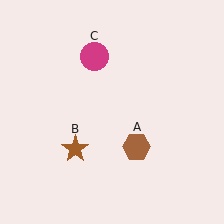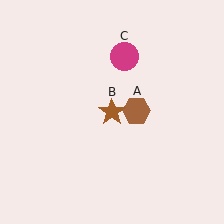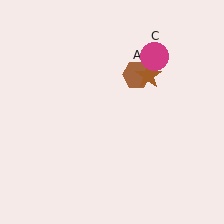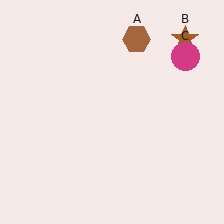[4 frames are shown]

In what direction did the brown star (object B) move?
The brown star (object B) moved up and to the right.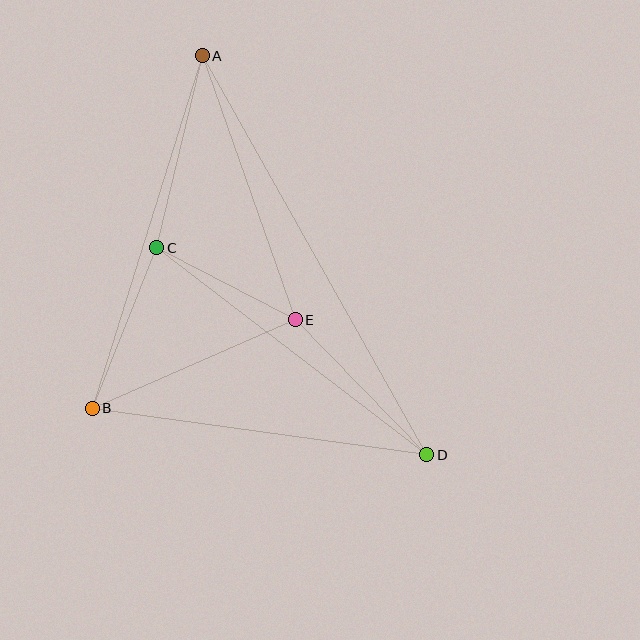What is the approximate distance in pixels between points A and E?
The distance between A and E is approximately 280 pixels.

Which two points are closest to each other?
Points C and E are closest to each other.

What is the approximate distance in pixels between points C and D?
The distance between C and D is approximately 340 pixels.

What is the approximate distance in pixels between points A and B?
The distance between A and B is approximately 369 pixels.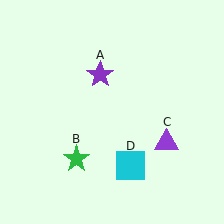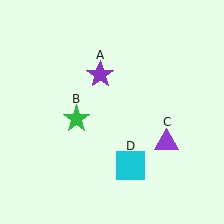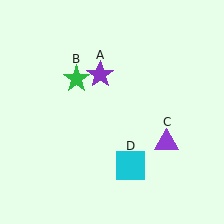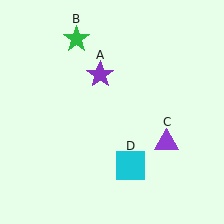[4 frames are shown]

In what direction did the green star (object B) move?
The green star (object B) moved up.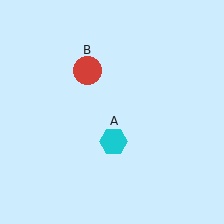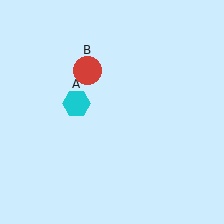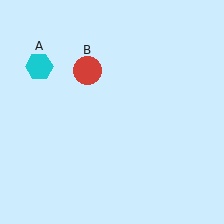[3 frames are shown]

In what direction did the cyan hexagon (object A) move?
The cyan hexagon (object A) moved up and to the left.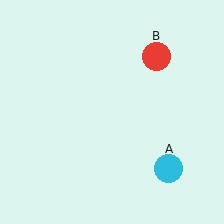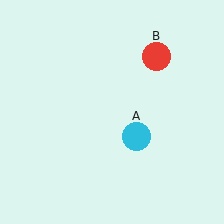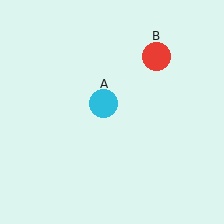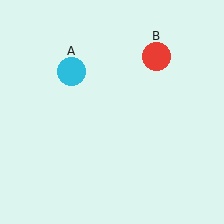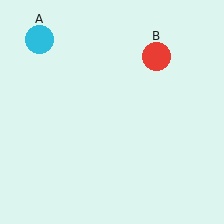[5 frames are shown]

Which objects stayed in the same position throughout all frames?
Red circle (object B) remained stationary.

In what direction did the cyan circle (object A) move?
The cyan circle (object A) moved up and to the left.